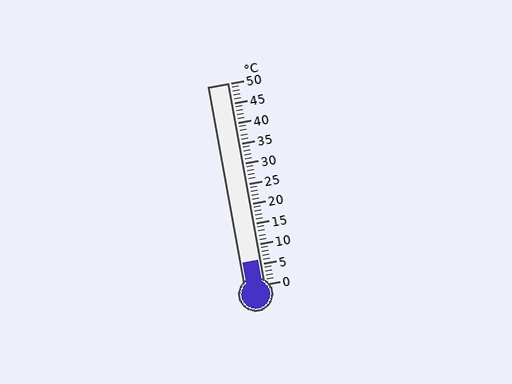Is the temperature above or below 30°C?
The temperature is below 30°C.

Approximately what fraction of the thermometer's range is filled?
The thermometer is filled to approximately 10% of its range.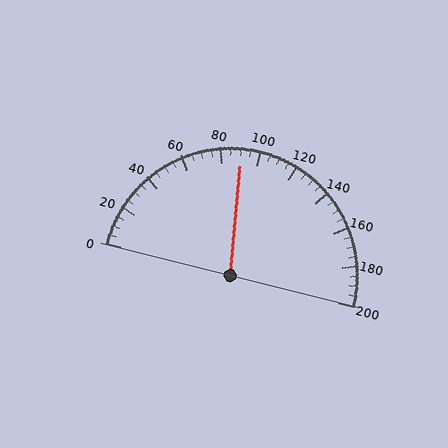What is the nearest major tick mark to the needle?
The nearest major tick mark is 80.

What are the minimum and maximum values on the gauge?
The gauge ranges from 0 to 200.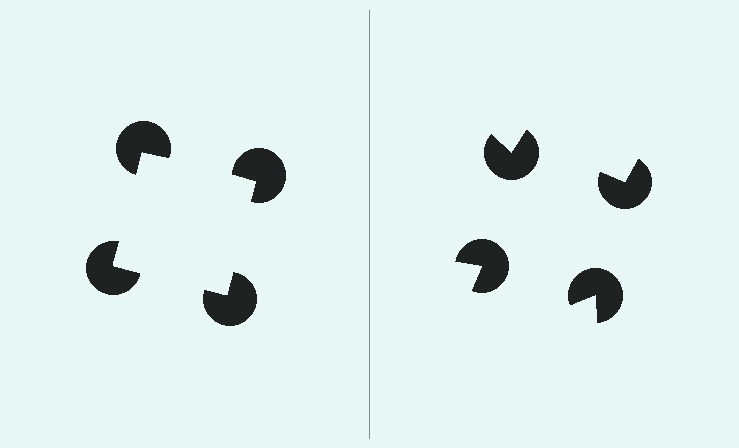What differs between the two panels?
The pac-man discs are positioned identically on both sides; only the wedge orientations differ. On the left they align to a square; on the right they are misaligned.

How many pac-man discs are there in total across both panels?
8 — 4 on each side.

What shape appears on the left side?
An illusory square.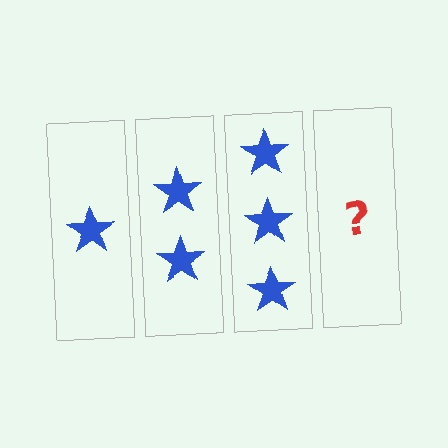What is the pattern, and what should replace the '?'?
The pattern is that each step adds one more star. The '?' should be 4 stars.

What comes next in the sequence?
The next element should be 4 stars.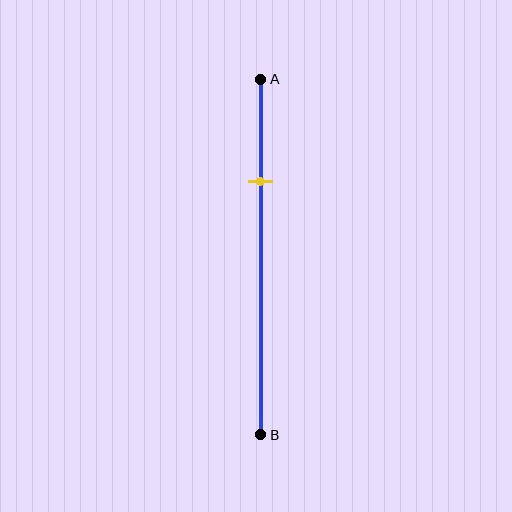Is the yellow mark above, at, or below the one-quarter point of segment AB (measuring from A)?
The yellow mark is below the one-quarter point of segment AB.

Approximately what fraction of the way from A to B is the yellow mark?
The yellow mark is approximately 30% of the way from A to B.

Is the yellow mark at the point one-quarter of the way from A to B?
No, the mark is at about 30% from A, not at the 25% one-quarter point.